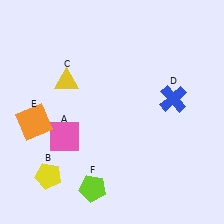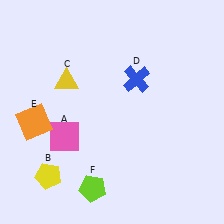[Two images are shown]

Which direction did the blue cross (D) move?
The blue cross (D) moved left.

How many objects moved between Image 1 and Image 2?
1 object moved between the two images.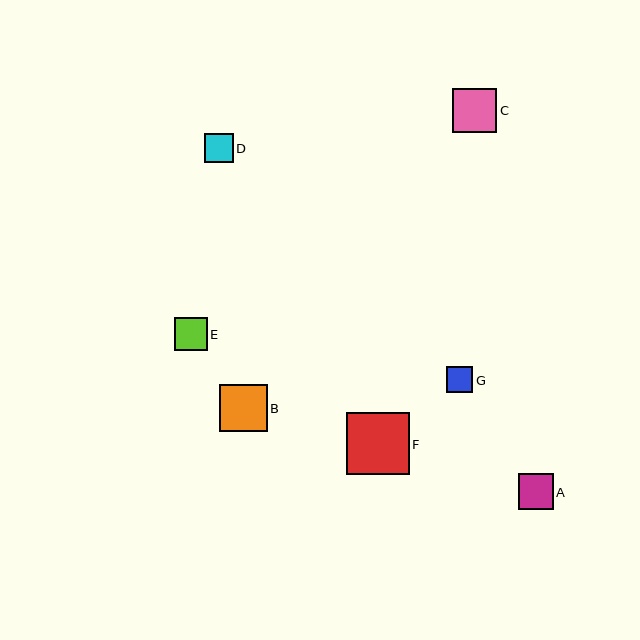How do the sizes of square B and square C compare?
Square B and square C are approximately the same size.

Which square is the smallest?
Square G is the smallest with a size of approximately 26 pixels.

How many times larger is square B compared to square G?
Square B is approximately 1.8 times the size of square G.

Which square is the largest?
Square F is the largest with a size of approximately 62 pixels.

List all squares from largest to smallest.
From largest to smallest: F, B, C, A, E, D, G.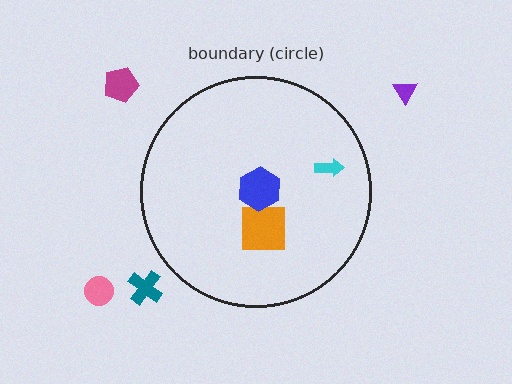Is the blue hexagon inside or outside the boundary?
Inside.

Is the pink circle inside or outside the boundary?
Outside.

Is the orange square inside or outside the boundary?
Inside.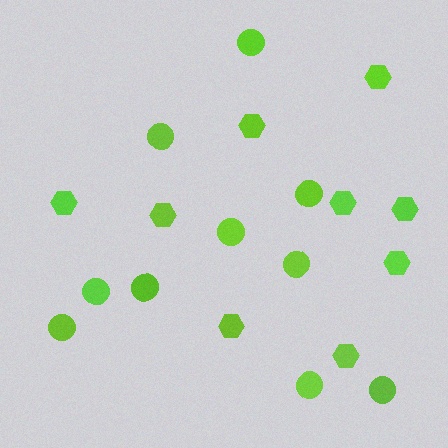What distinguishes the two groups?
There are 2 groups: one group of circles (10) and one group of hexagons (9).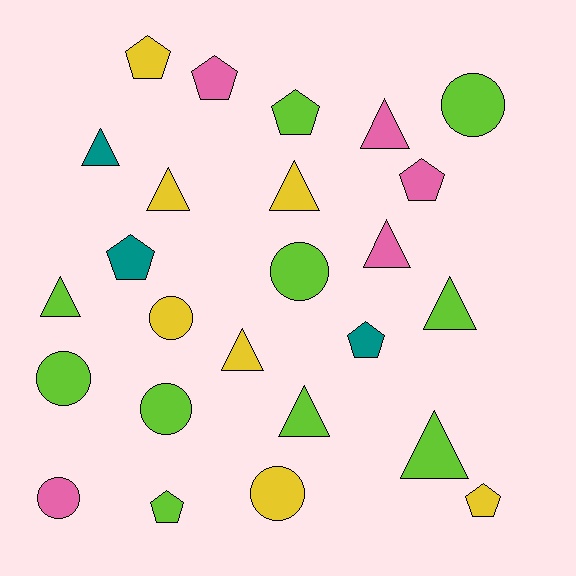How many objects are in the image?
There are 25 objects.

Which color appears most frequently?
Lime, with 10 objects.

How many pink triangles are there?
There are 2 pink triangles.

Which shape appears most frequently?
Triangle, with 10 objects.